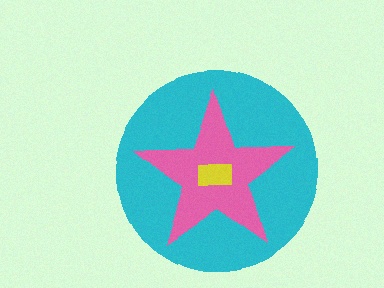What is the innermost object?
The yellow rectangle.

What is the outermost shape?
The cyan circle.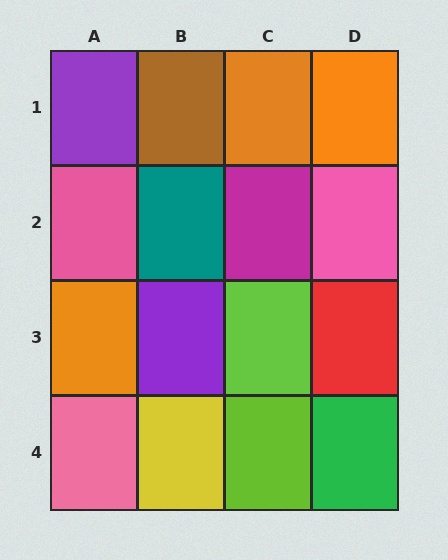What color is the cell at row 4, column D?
Green.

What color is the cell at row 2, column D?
Pink.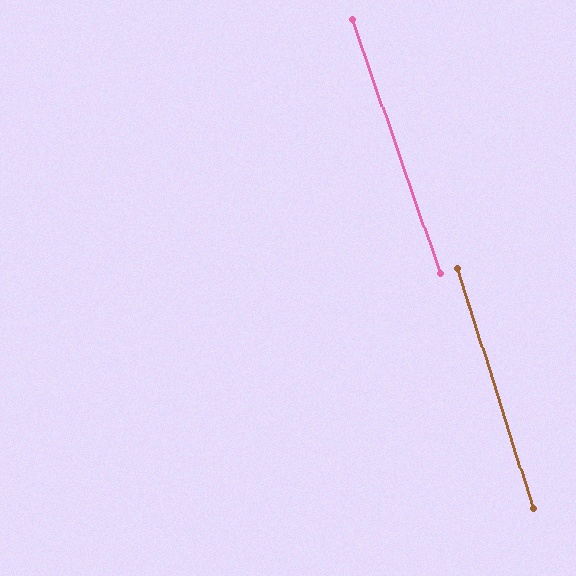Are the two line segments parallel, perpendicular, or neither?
Parallel — their directions differ by only 1.5°.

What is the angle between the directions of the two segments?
Approximately 2 degrees.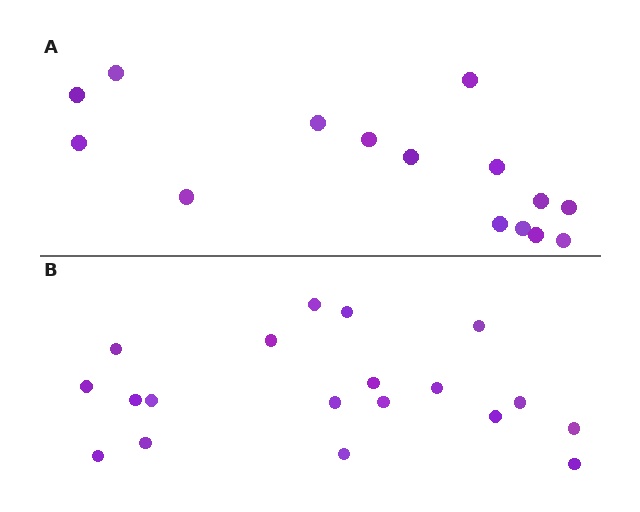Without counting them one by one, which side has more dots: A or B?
Region B (the bottom region) has more dots.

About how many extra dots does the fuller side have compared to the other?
Region B has about 4 more dots than region A.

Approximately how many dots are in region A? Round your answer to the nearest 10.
About 20 dots. (The exact count is 15, which rounds to 20.)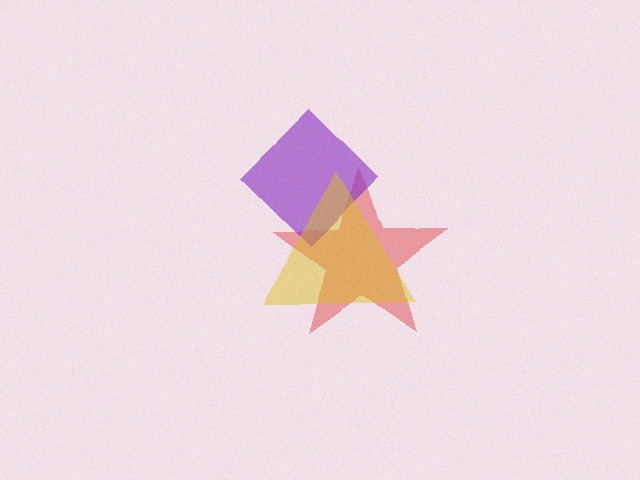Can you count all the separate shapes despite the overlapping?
Yes, there are 3 separate shapes.